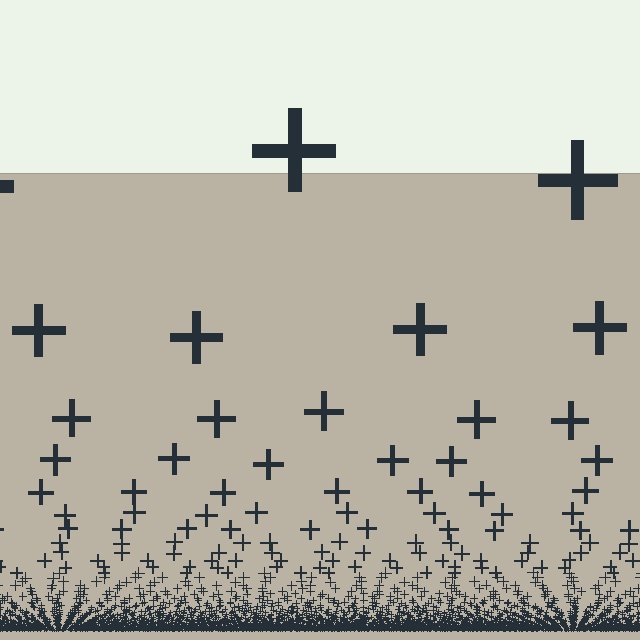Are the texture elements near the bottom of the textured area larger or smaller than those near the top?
Smaller. The gradient is inverted — elements near the bottom are smaller and denser.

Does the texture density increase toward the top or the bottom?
Density increases toward the bottom.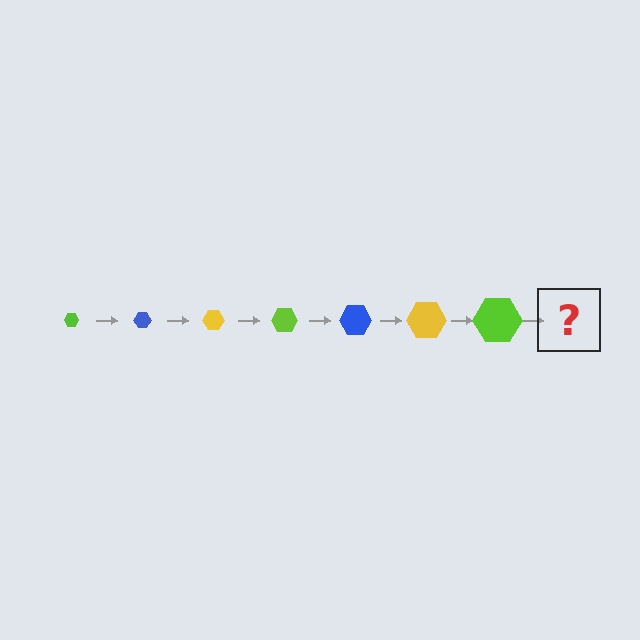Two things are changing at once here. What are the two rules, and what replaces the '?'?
The two rules are that the hexagon grows larger each step and the color cycles through lime, blue, and yellow. The '?' should be a blue hexagon, larger than the previous one.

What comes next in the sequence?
The next element should be a blue hexagon, larger than the previous one.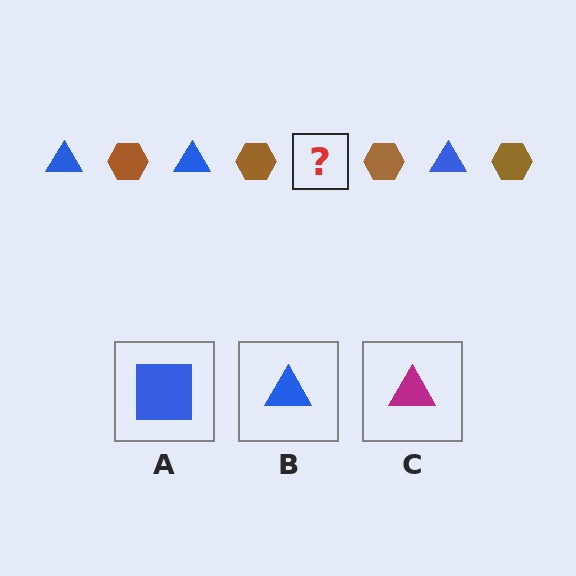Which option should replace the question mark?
Option B.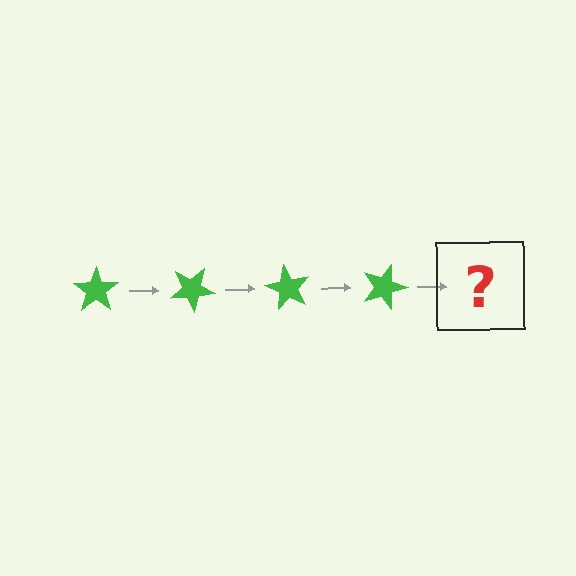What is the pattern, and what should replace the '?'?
The pattern is that the star rotates 30 degrees each step. The '?' should be a green star rotated 120 degrees.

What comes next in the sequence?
The next element should be a green star rotated 120 degrees.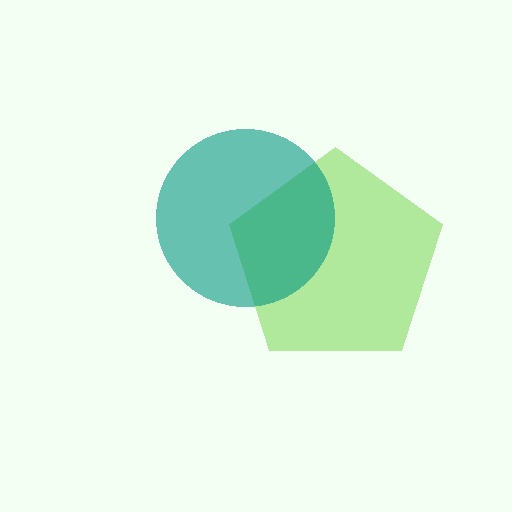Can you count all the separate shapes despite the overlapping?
Yes, there are 2 separate shapes.